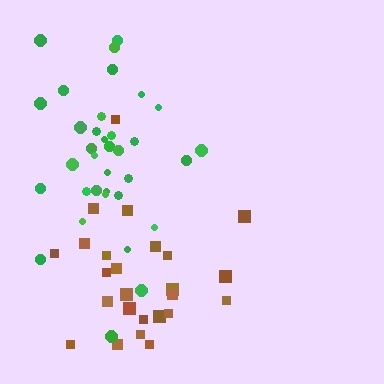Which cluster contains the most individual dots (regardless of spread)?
Green (35).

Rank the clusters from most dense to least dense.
green, brown.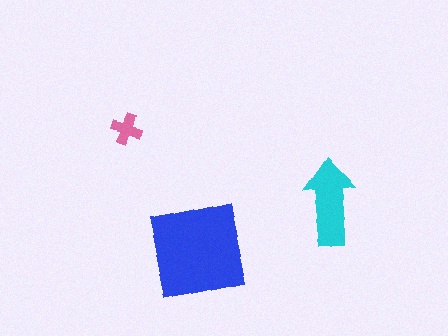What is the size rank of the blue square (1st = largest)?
1st.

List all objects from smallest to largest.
The pink cross, the cyan arrow, the blue square.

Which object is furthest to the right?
The cyan arrow is rightmost.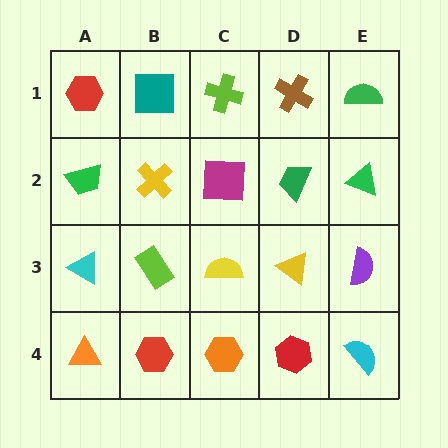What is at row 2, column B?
A yellow cross.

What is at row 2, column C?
A magenta square.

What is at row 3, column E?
A purple semicircle.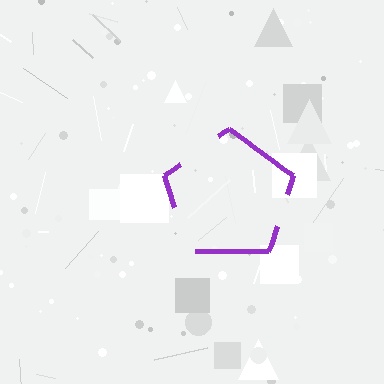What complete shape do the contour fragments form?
The contour fragments form a pentagon.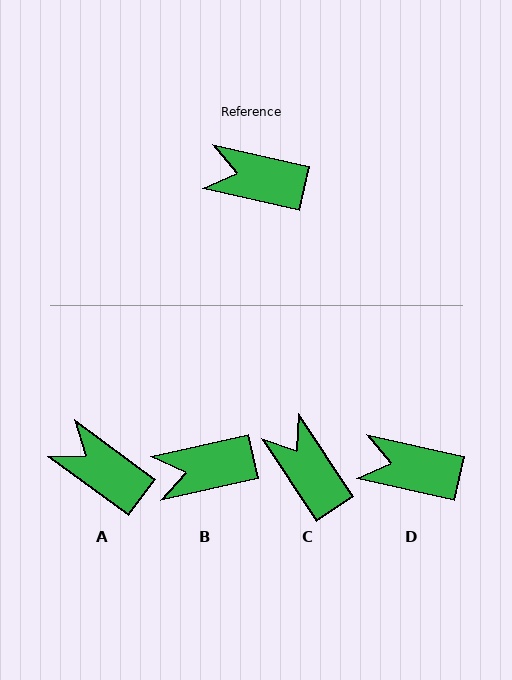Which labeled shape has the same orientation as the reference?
D.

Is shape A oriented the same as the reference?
No, it is off by about 24 degrees.